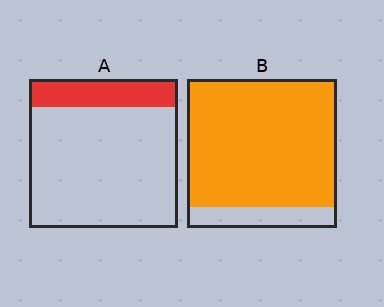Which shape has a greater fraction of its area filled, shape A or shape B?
Shape B.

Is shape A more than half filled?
No.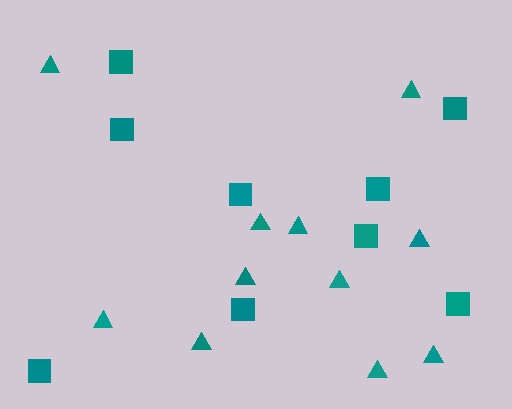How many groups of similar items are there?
There are 2 groups: one group of squares (9) and one group of triangles (11).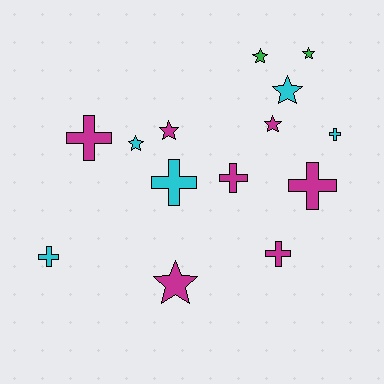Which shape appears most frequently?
Cross, with 7 objects.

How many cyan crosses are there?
There are 3 cyan crosses.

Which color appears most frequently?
Magenta, with 7 objects.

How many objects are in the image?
There are 14 objects.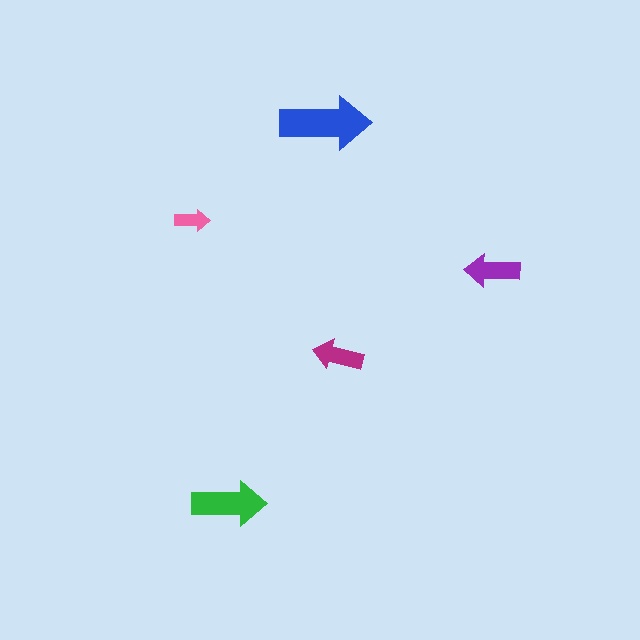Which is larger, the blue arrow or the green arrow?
The blue one.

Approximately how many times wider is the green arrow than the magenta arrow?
About 1.5 times wider.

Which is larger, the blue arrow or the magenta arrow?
The blue one.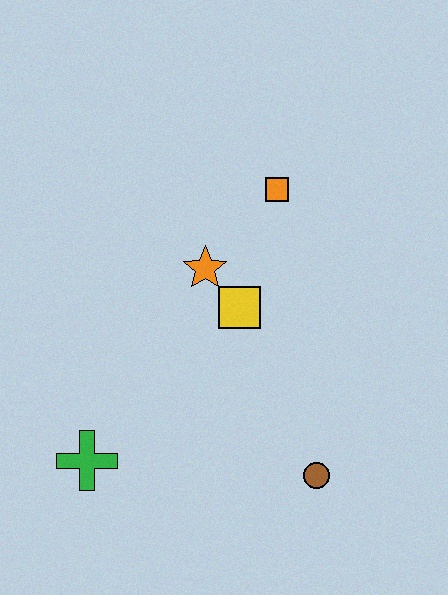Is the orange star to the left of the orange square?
Yes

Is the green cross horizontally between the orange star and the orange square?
No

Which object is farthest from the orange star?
The brown circle is farthest from the orange star.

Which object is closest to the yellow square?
The orange star is closest to the yellow square.